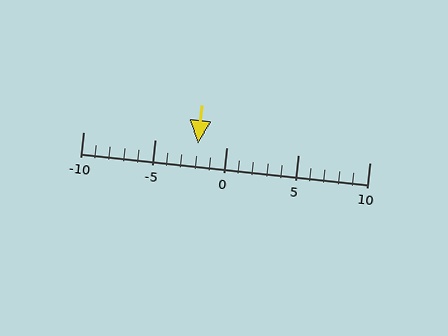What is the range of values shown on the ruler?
The ruler shows values from -10 to 10.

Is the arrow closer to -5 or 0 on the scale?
The arrow is closer to 0.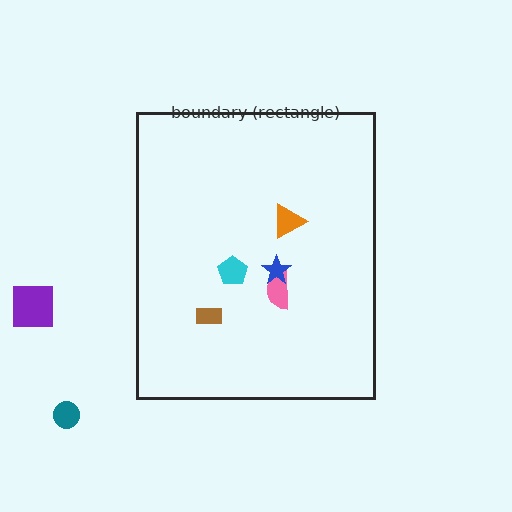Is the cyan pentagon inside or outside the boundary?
Inside.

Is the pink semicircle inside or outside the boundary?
Inside.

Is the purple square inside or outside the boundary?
Outside.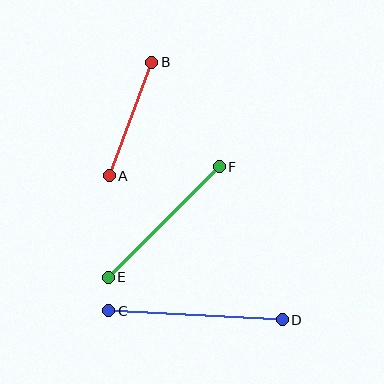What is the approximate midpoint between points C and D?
The midpoint is at approximately (195, 315) pixels.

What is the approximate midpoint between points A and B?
The midpoint is at approximately (130, 119) pixels.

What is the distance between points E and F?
The distance is approximately 156 pixels.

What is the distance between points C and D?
The distance is approximately 174 pixels.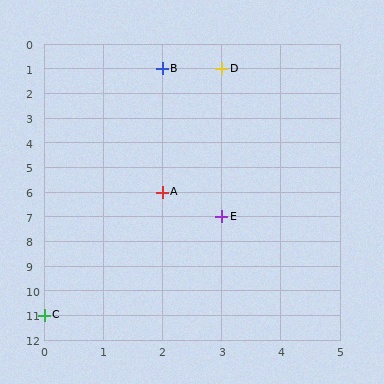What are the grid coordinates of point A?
Point A is at grid coordinates (2, 6).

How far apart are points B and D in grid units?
Points B and D are 1 column apart.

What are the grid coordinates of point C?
Point C is at grid coordinates (0, 11).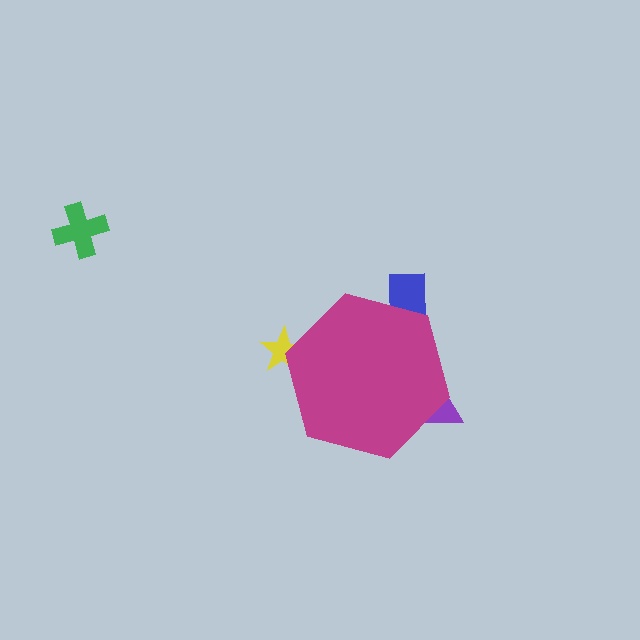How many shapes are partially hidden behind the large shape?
3 shapes are partially hidden.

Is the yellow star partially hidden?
Yes, the yellow star is partially hidden behind the magenta hexagon.